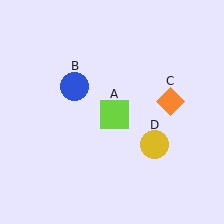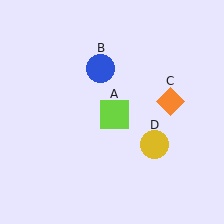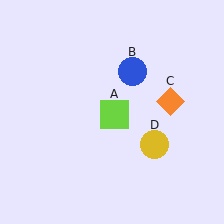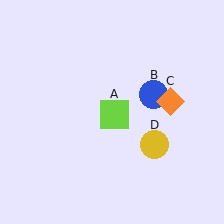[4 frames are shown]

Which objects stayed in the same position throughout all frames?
Lime square (object A) and orange diamond (object C) and yellow circle (object D) remained stationary.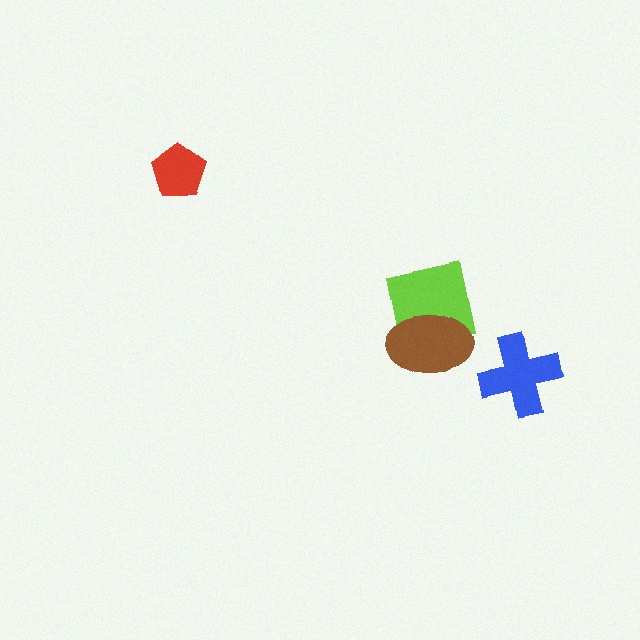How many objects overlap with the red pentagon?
0 objects overlap with the red pentagon.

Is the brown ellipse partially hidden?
No, no other shape covers it.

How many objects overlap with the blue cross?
0 objects overlap with the blue cross.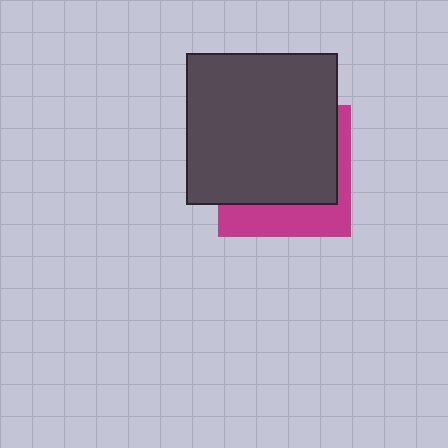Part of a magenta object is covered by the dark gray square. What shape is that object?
It is a square.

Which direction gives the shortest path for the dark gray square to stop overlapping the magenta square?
Moving up gives the shortest separation.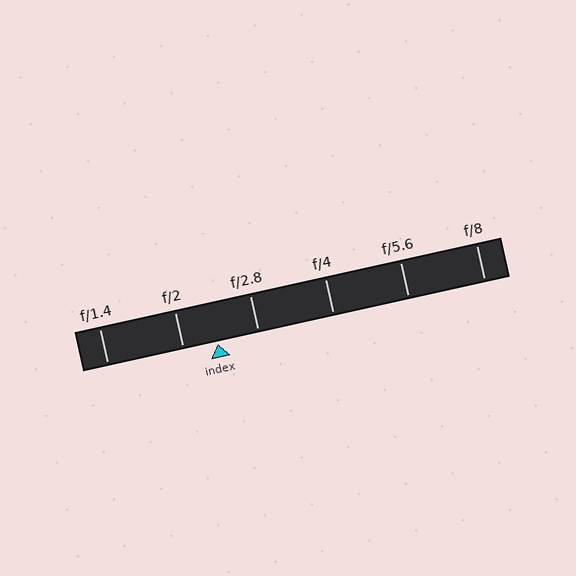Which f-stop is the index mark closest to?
The index mark is closest to f/2.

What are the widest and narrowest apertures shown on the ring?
The widest aperture shown is f/1.4 and the narrowest is f/8.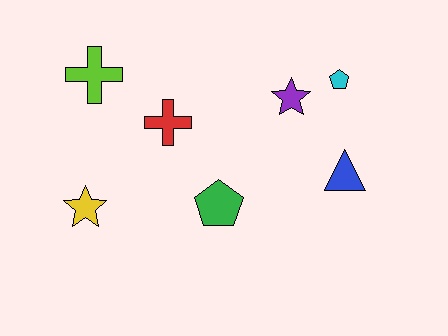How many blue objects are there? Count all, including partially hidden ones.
There is 1 blue object.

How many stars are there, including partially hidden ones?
There are 2 stars.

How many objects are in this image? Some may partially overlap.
There are 7 objects.